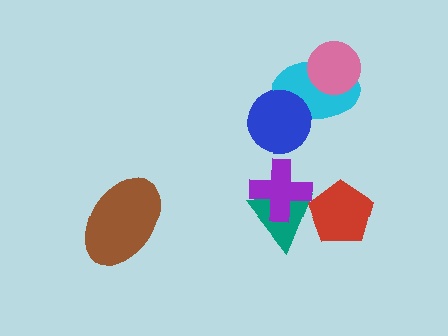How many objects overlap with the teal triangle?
2 objects overlap with the teal triangle.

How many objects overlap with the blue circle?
1 object overlaps with the blue circle.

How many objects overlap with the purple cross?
1 object overlaps with the purple cross.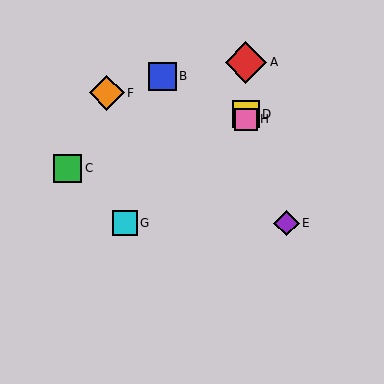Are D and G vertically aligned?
No, D is at x≈246 and G is at x≈125.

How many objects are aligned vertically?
3 objects (A, D, H) are aligned vertically.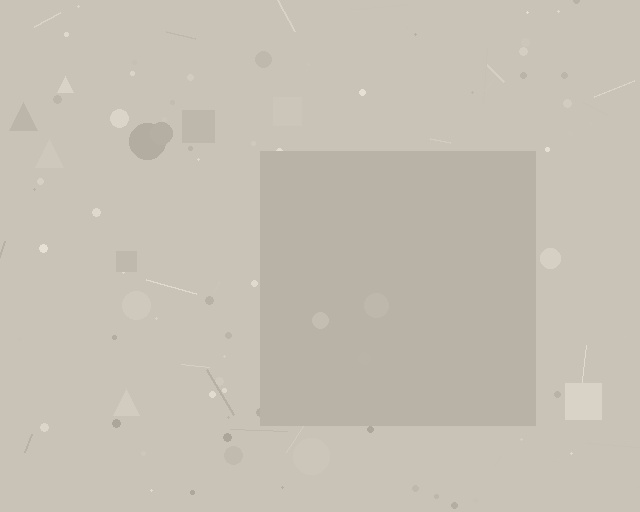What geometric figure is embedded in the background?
A square is embedded in the background.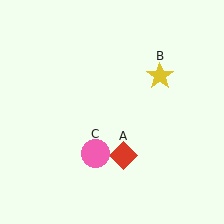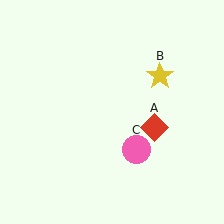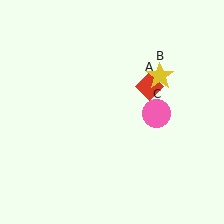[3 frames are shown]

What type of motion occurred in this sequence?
The red diamond (object A), pink circle (object C) rotated counterclockwise around the center of the scene.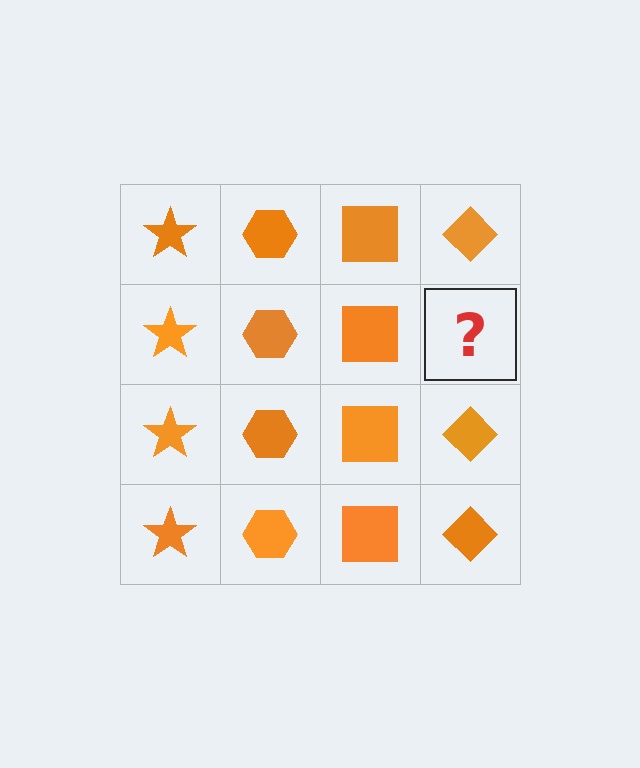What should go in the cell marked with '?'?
The missing cell should contain an orange diamond.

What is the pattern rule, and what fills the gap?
The rule is that each column has a consistent shape. The gap should be filled with an orange diamond.